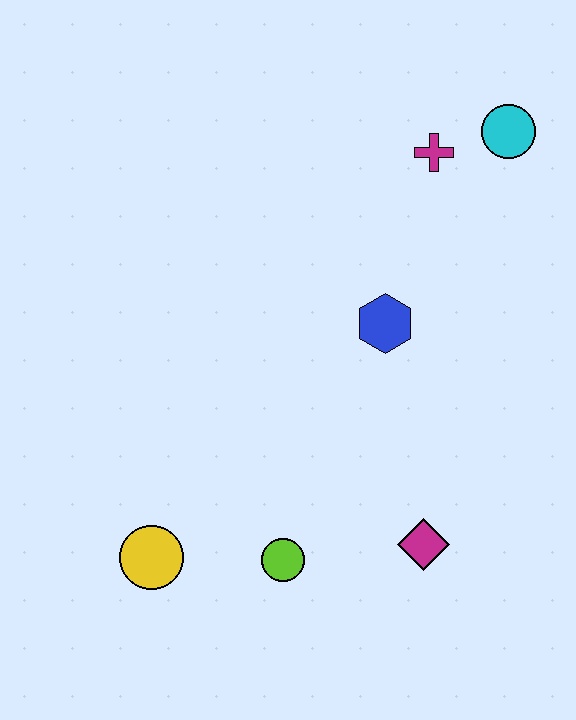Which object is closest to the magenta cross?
The cyan circle is closest to the magenta cross.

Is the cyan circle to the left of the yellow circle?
No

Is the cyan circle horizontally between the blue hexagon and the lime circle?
No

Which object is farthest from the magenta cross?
The yellow circle is farthest from the magenta cross.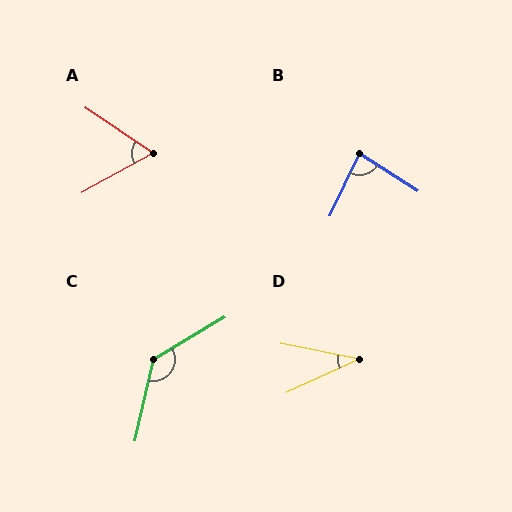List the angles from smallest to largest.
D (36°), A (62°), B (82°), C (134°).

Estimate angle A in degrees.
Approximately 62 degrees.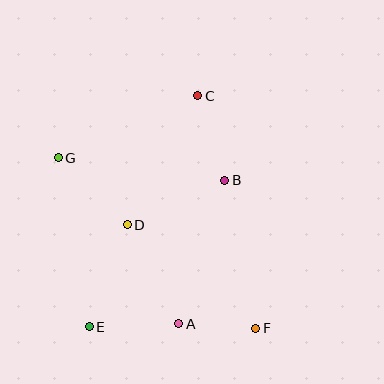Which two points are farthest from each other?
Points F and G are farthest from each other.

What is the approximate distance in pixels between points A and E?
The distance between A and E is approximately 90 pixels.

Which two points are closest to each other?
Points A and F are closest to each other.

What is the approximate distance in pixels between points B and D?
The distance between B and D is approximately 107 pixels.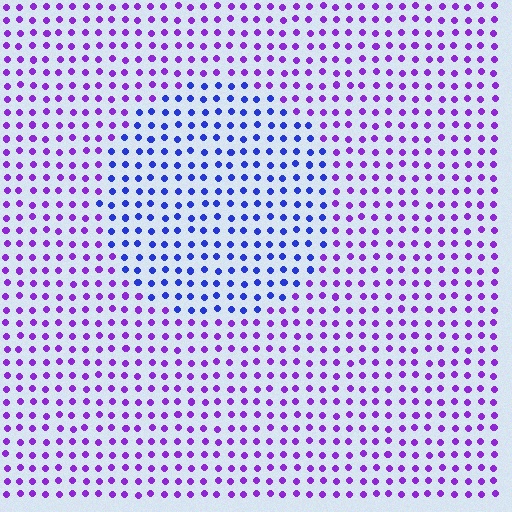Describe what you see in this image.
The image is filled with small purple elements in a uniform arrangement. A circle-shaped region is visible where the elements are tinted to a slightly different hue, forming a subtle color boundary.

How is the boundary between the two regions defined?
The boundary is defined purely by a slight shift in hue (about 43 degrees). Spacing, size, and orientation are identical on both sides.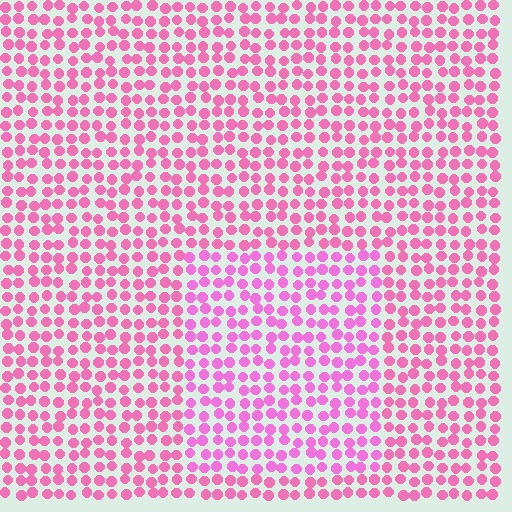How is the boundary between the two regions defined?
The boundary is defined purely by a slight shift in hue (about 19 degrees). Spacing, size, and orientation are identical on both sides.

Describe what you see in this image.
The image is filled with small pink elements in a uniform arrangement. A rectangle-shaped region is visible where the elements are tinted to a slightly different hue, forming a subtle color boundary.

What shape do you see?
I see a rectangle.